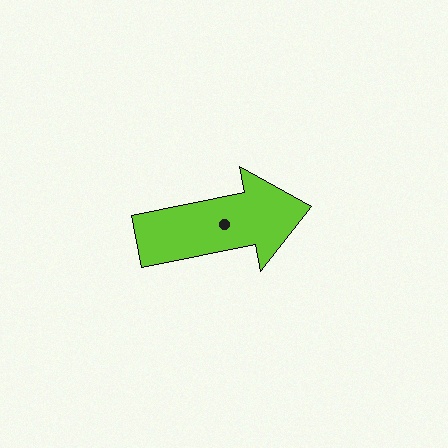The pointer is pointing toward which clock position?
Roughly 3 o'clock.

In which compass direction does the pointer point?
East.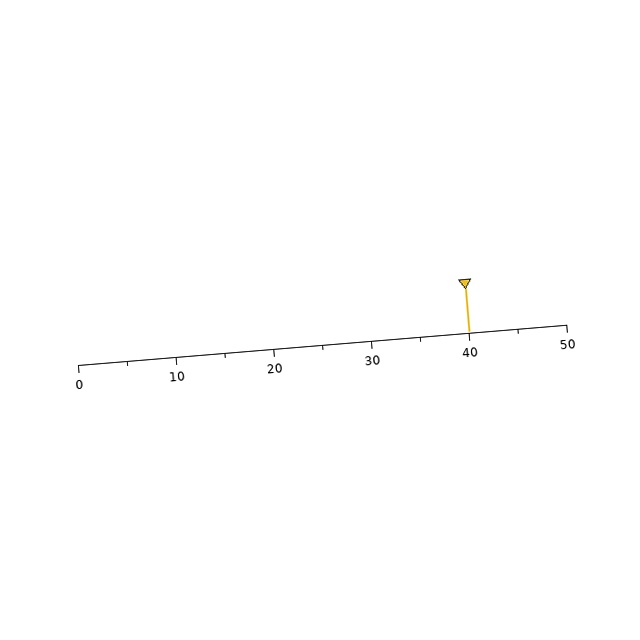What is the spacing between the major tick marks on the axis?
The major ticks are spaced 10 apart.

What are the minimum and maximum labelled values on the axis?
The axis runs from 0 to 50.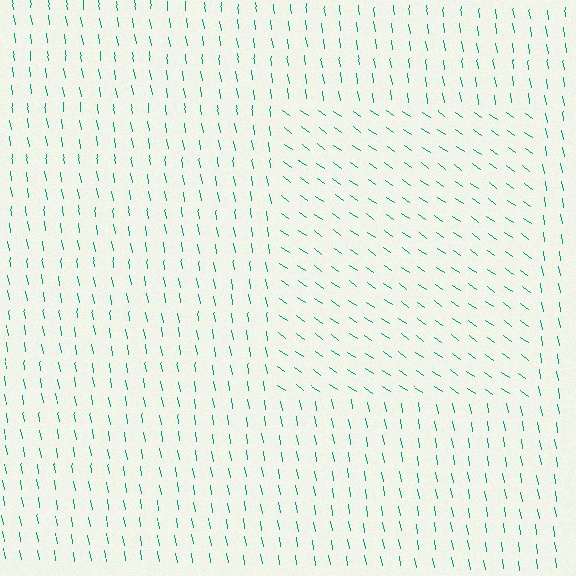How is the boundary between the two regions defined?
The boundary is defined purely by a change in line orientation (approximately 45 degrees difference). All lines are the same color and thickness.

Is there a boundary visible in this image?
Yes, there is a texture boundary formed by a change in line orientation.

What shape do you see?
I see a rectangle.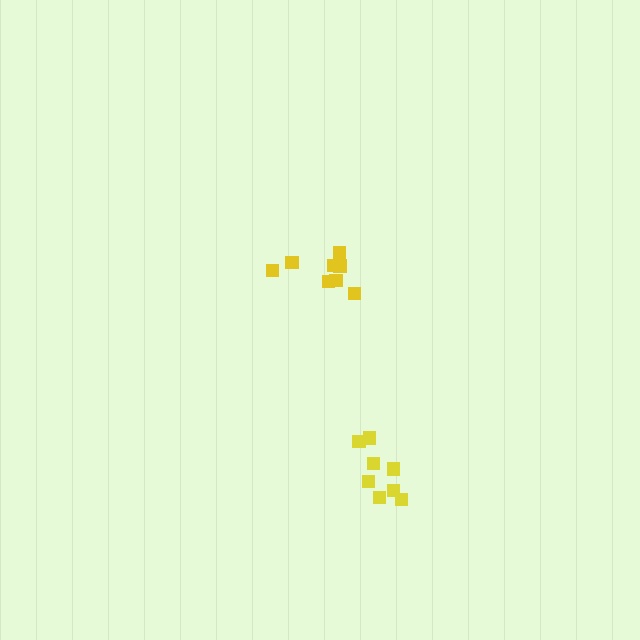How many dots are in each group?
Group 1: 8 dots, Group 2: 8 dots (16 total).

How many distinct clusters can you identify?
There are 2 distinct clusters.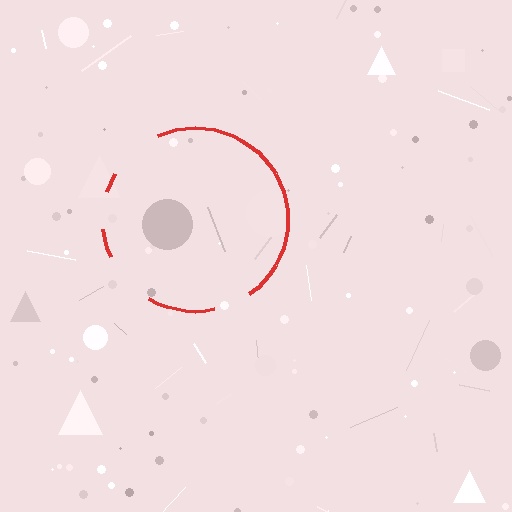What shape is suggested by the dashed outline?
The dashed outline suggests a circle.